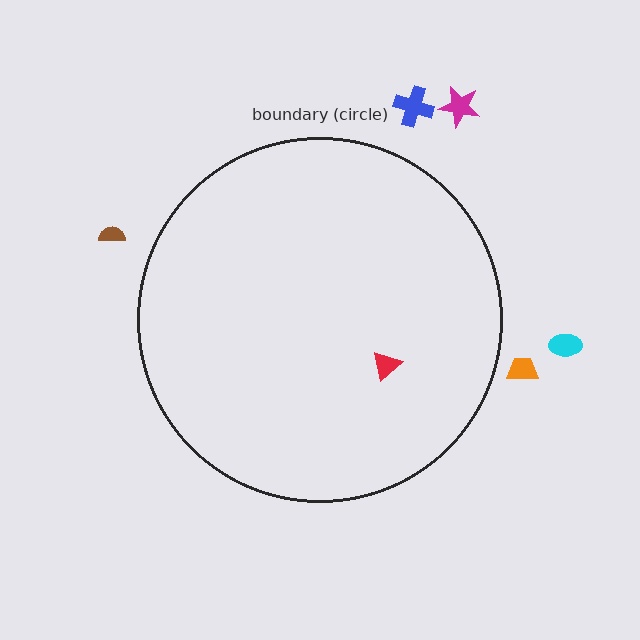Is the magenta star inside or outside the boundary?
Outside.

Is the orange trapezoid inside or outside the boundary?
Outside.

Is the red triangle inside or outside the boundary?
Inside.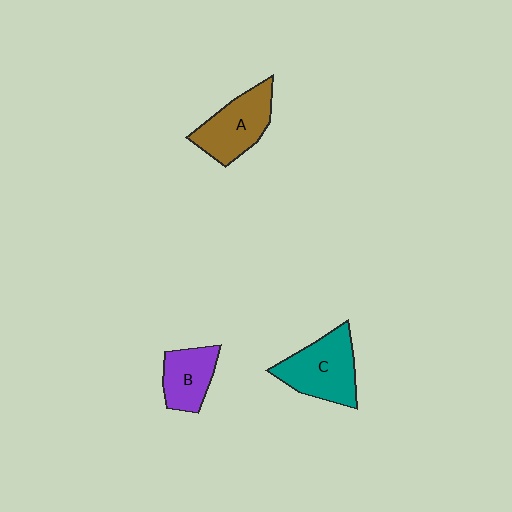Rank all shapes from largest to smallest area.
From largest to smallest: C (teal), A (brown), B (purple).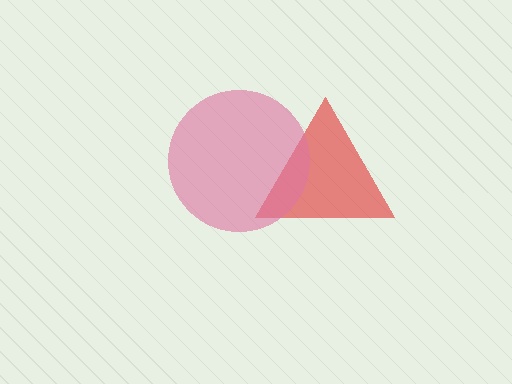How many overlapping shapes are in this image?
There are 2 overlapping shapes in the image.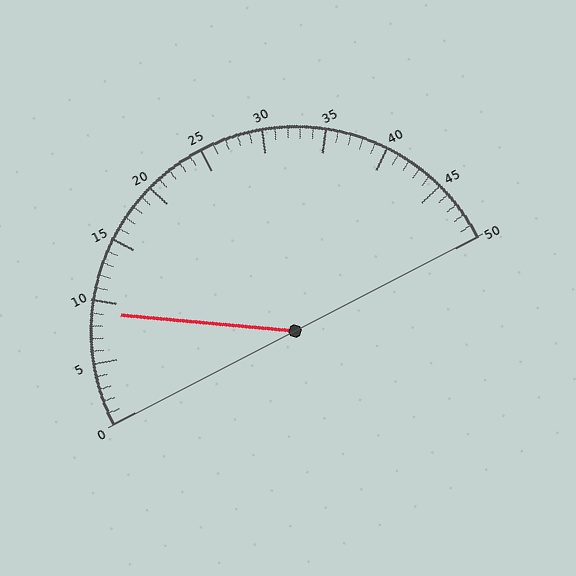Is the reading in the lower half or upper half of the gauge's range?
The reading is in the lower half of the range (0 to 50).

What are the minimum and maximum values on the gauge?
The gauge ranges from 0 to 50.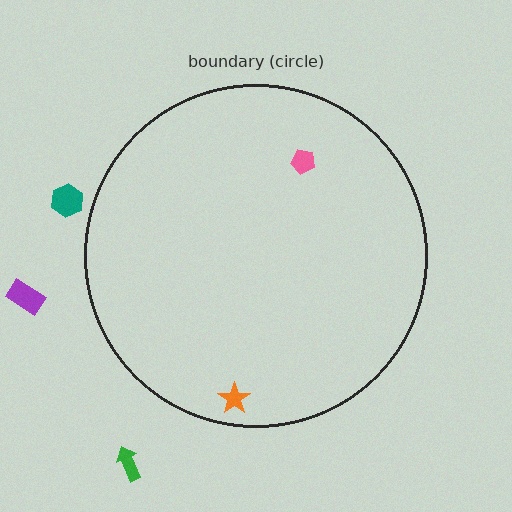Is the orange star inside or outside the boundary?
Inside.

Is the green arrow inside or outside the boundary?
Outside.